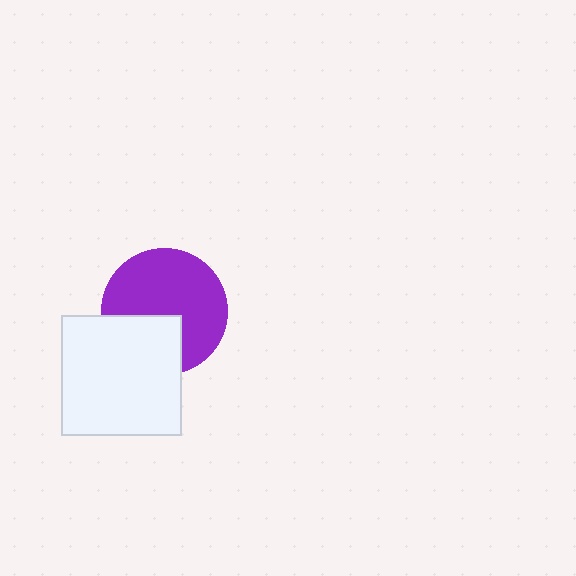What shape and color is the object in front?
The object in front is a white square.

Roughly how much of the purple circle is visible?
Most of it is visible (roughly 69%).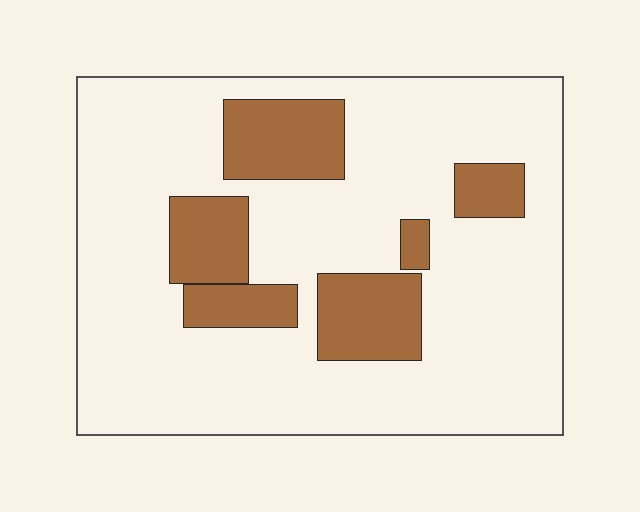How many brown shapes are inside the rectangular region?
6.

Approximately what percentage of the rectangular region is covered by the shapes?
Approximately 20%.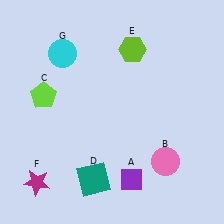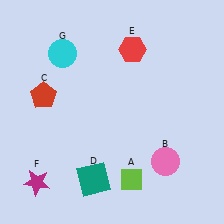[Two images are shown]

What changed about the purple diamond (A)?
In Image 1, A is purple. In Image 2, it changed to lime.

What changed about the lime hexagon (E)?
In Image 1, E is lime. In Image 2, it changed to red.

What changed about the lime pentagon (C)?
In Image 1, C is lime. In Image 2, it changed to red.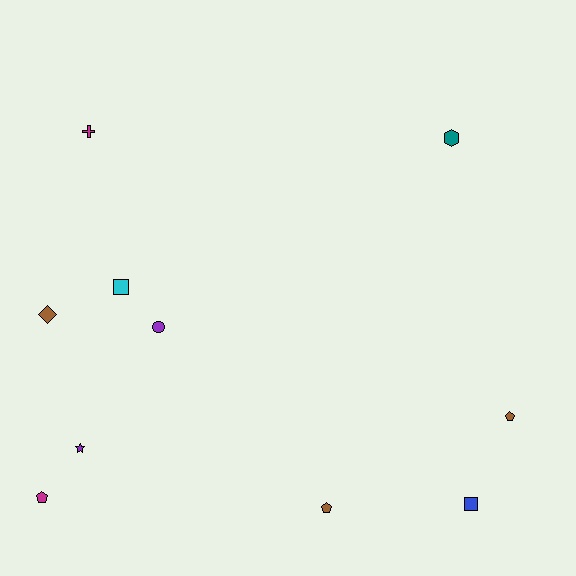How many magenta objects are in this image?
There are 2 magenta objects.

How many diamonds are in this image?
There is 1 diamond.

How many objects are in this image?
There are 10 objects.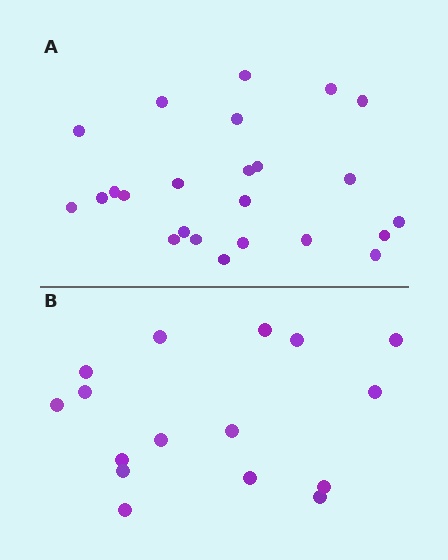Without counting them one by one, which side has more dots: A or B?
Region A (the top region) has more dots.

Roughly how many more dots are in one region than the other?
Region A has roughly 8 or so more dots than region B.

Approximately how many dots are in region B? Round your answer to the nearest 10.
About 20 dots. (The exact count is 16, which rounds to 20.)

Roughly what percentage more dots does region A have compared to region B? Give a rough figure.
About 50% more.